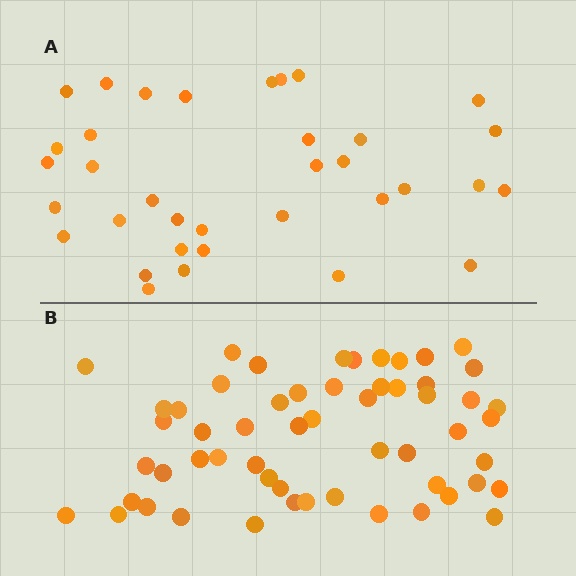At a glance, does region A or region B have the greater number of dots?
Region B (the bottom region) has more dots.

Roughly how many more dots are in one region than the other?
Region B has approximately 20 more dots than region A.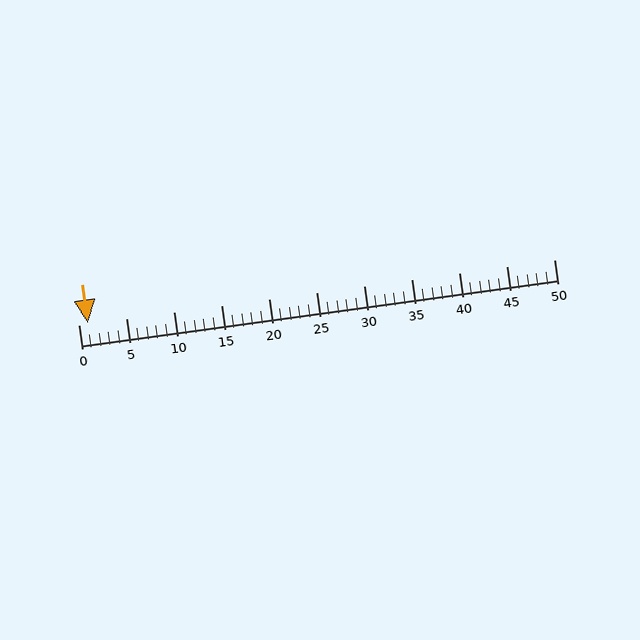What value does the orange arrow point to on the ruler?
The orange arrow points to approximately 1.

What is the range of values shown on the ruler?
The ruler shows values from 0 to 50.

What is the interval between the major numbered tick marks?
The major tick marks are spaced 5 units apart.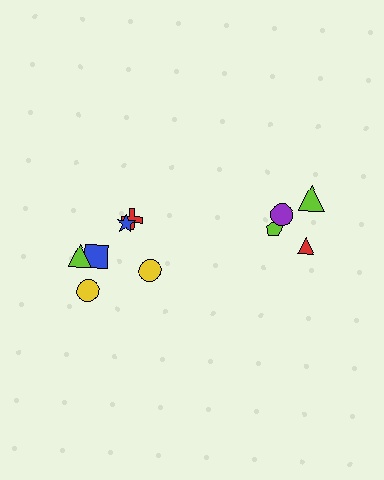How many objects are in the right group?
There are 4 objects.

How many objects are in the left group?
There are 6 objects.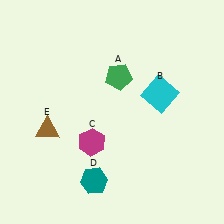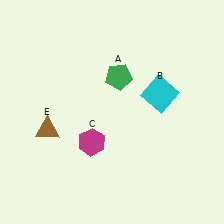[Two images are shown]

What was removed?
The teal hexagon (D) was removed in Image 2.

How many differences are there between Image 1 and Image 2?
There is 1 difference between the two images.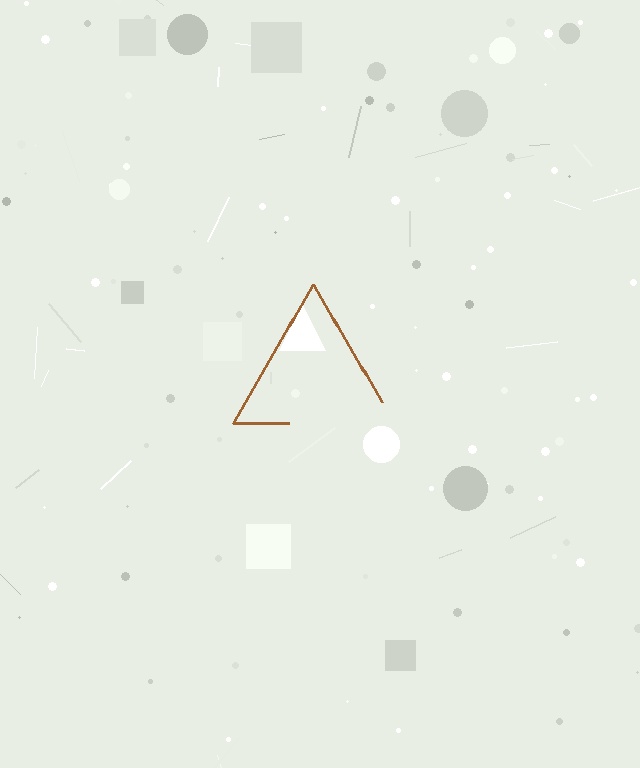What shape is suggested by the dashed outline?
The dashed outline suggests a triangle.